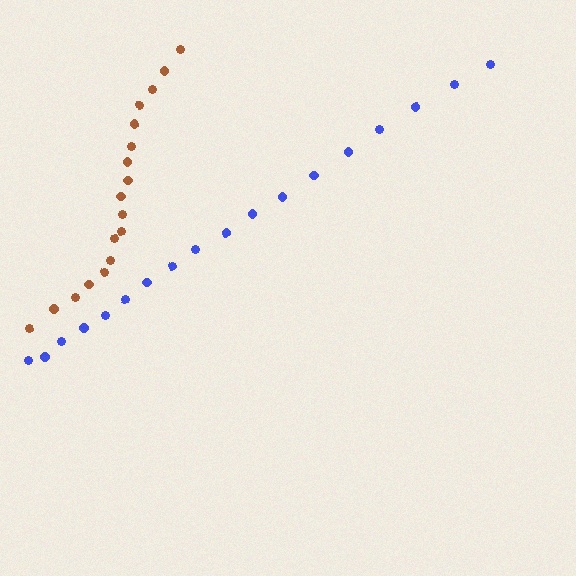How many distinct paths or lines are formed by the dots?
There are 2 distinct paths.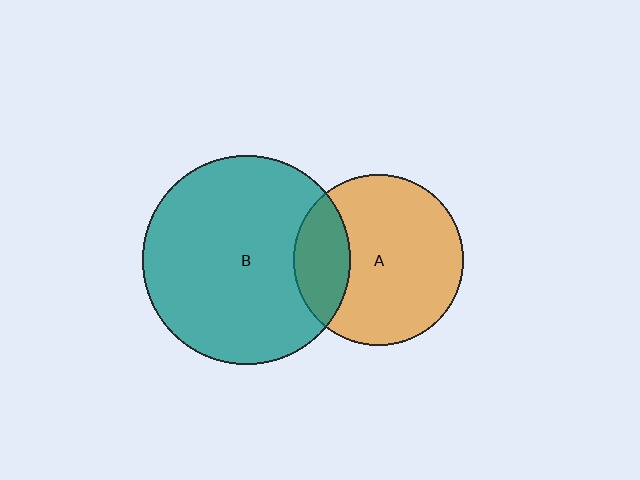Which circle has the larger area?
Circle B (teal).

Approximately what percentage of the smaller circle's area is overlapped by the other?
Approximately 25%.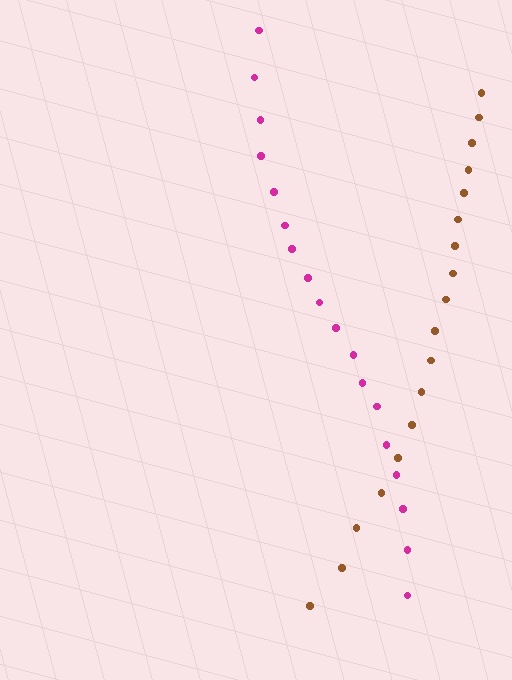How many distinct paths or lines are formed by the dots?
There are 2 distinct paths.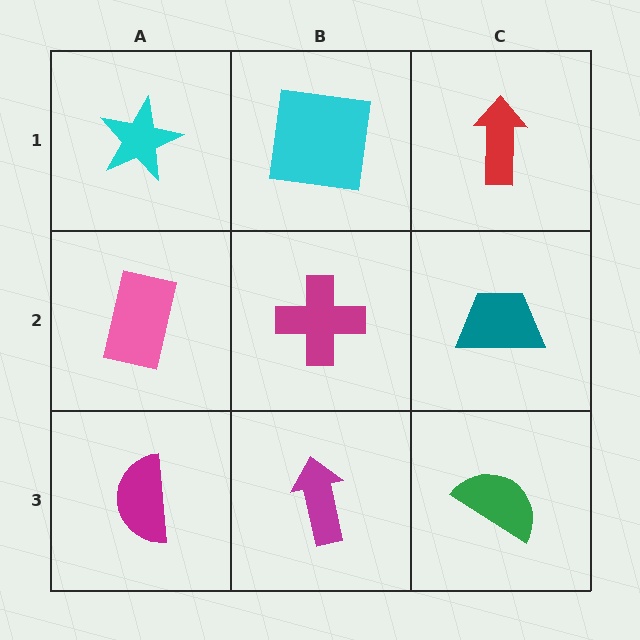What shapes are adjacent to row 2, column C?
A red arrow (row 1, column C), a green semicircle (row 3, column C), a magenta cross (row 2, column B).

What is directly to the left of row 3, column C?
A magenta arrow.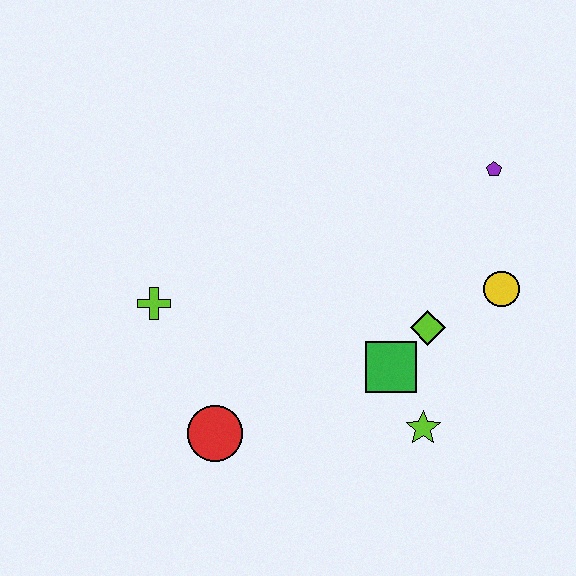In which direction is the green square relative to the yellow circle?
The green square is to the left of the yellow circle.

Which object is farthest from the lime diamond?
The lime cross is farthest from the lime diamond.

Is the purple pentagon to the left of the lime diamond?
No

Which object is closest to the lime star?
The green square is closest to the lime star.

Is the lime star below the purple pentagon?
Yes